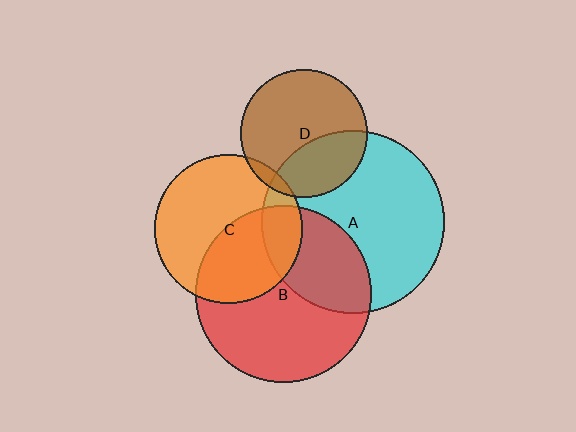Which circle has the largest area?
Circle A (cyan).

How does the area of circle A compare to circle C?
Approximately 1.5 times.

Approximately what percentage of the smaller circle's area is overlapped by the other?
Approximately 35%.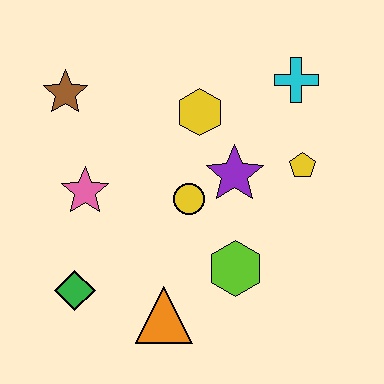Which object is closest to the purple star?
The yellow circle is closest to the purple star.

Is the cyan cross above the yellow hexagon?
Yes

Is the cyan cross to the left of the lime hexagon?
No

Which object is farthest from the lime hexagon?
The brown star is farthest from the lime hexagon.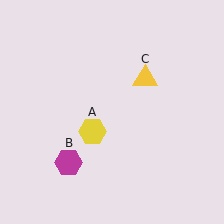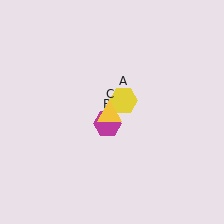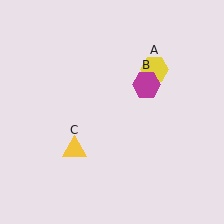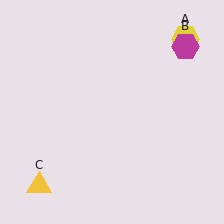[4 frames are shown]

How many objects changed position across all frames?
3 objects changed position: yellow hexagon (object A), magenta hexagon (object B), yellow triangle (object C).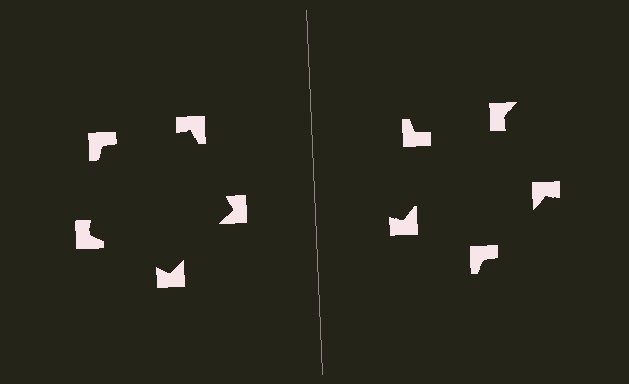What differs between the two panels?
The notched squares are positioned identically on both sides; only the wedge orientations differ. On the left they align to a pentagon; on the right they are misaligned.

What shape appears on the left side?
An illusory pentagon.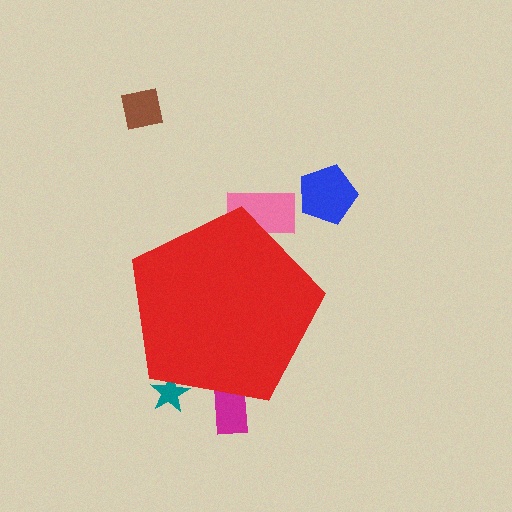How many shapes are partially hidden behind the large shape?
3 shapes are partially hidden.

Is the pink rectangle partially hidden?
Yes, the pink rectangle is partially hidden behind the red pentagon.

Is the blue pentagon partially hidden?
No, the blue pentagon is fully visible.